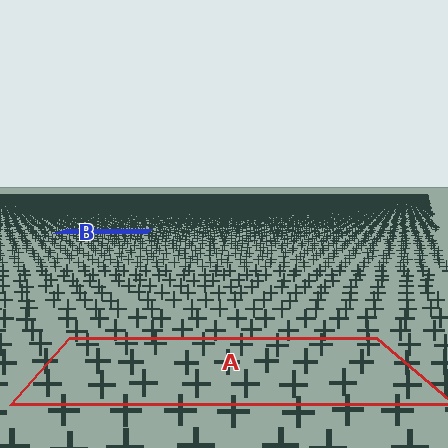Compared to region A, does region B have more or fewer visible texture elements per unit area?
Region B has more texture elements per unit area — they are packed more densely because it is farther away.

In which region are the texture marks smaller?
The texture marks are smaller in region B, because it is farther away.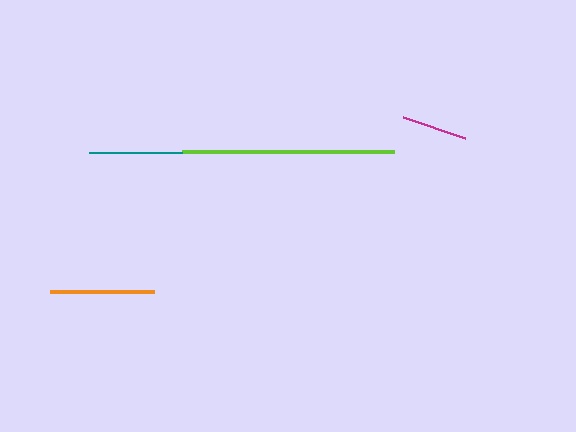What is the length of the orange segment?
The orange segment is approximately 104 pixels long.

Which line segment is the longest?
The lime line is the longest at approximately 212 pixels.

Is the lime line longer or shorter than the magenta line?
The lime line is longer than the magenta line.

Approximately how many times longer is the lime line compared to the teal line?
The lime line is approximately 2.3 times the length of the teal line.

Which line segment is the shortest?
The magenta line is the shortest at approximately 66 pixels.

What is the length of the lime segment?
The lime segment is approximately 212 pixels long.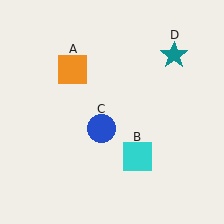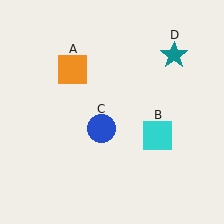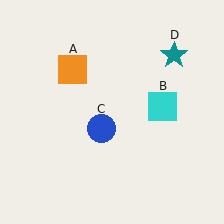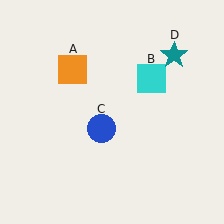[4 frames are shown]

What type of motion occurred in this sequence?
The cyan square (object B) rotated counterclockwise around the center of the scene.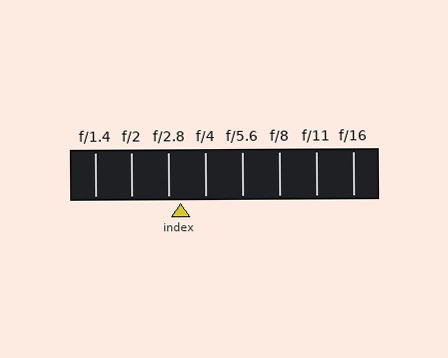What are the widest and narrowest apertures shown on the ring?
The widest aperture shown is f/1.4 and the narrowest is f/16.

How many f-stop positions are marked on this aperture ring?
There are 8 f-stop positions marked.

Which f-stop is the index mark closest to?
The index mark is closest to f/2.8.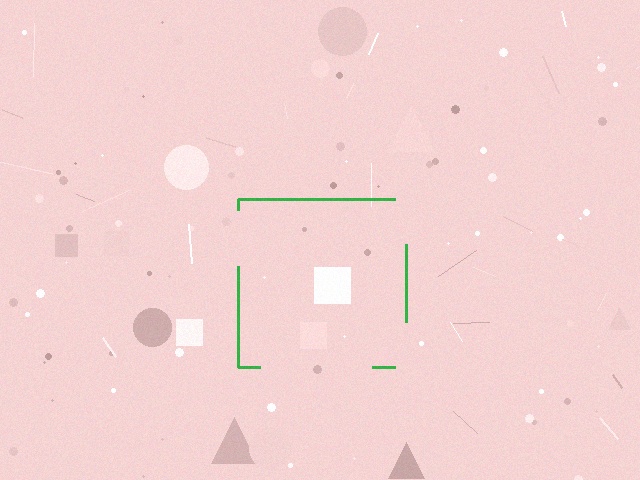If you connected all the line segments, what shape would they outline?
They would outline a square.